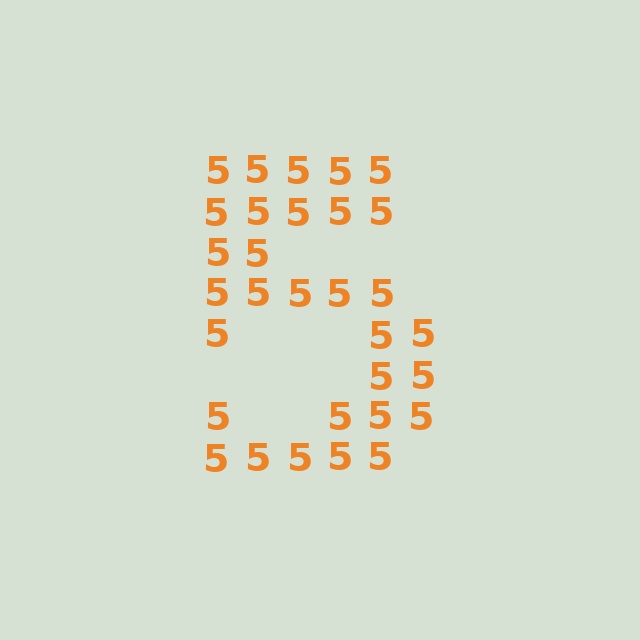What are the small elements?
The small elements are digit 5's.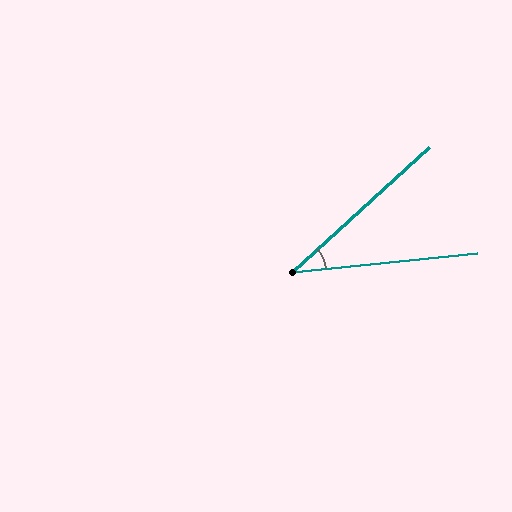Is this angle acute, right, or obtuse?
It is acute.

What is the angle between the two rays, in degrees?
Approximately 37 degrees.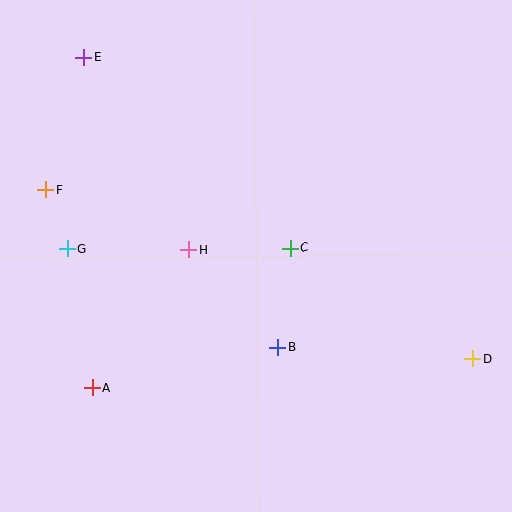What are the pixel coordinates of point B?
Point B is at (278, 347).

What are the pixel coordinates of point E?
Point E is at (83, 57).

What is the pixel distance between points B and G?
The distance between B and G is 233 pixels.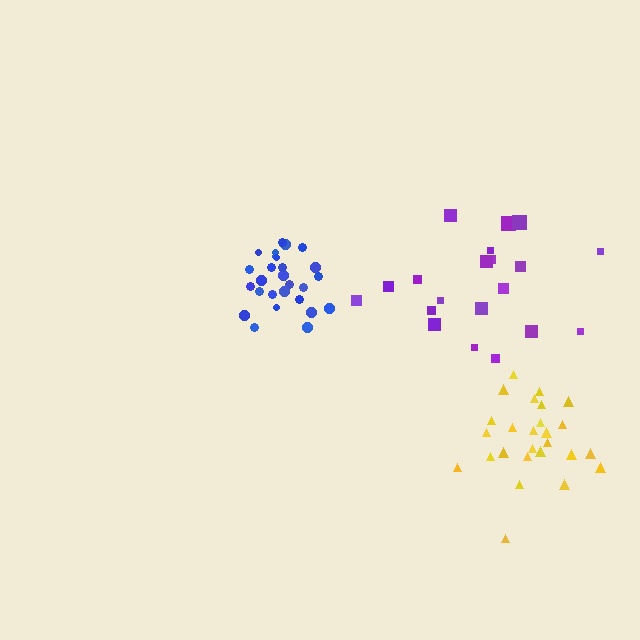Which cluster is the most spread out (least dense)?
Purple.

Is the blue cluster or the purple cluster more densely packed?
Blue.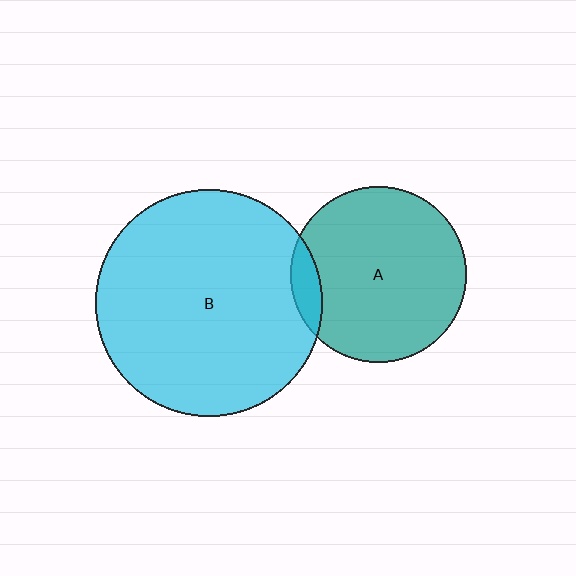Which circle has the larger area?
Circle B (cyan).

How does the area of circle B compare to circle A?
Approximately 1.7 times.